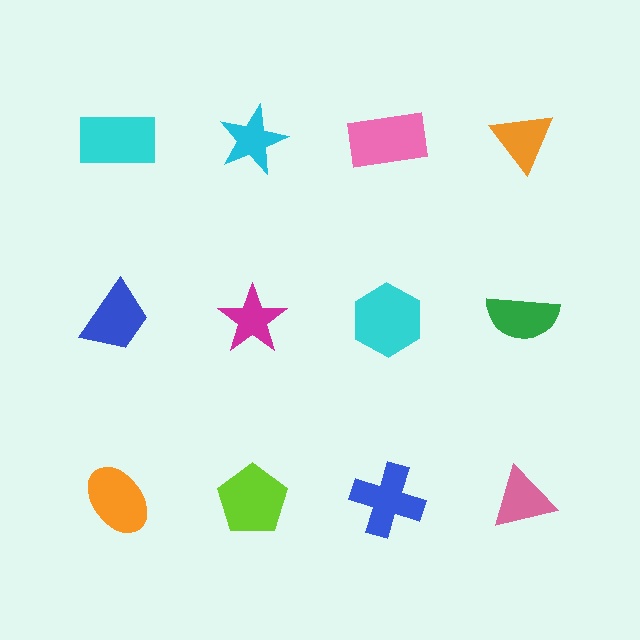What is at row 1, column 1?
A cyan rectangle.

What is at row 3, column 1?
An orange ellipse.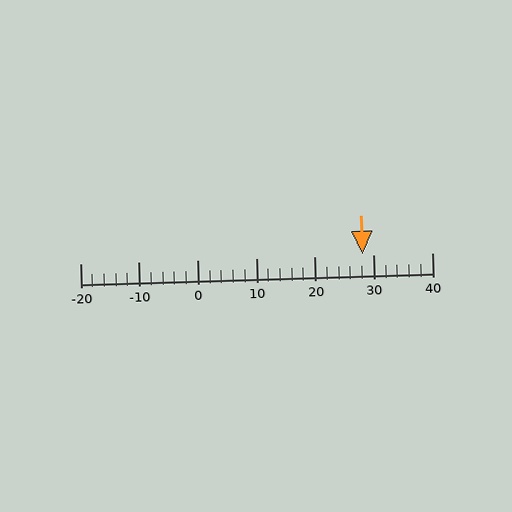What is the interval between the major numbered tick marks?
The major tick marks are spaced 10 units apart.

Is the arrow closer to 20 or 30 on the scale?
The arrow is closer to 30.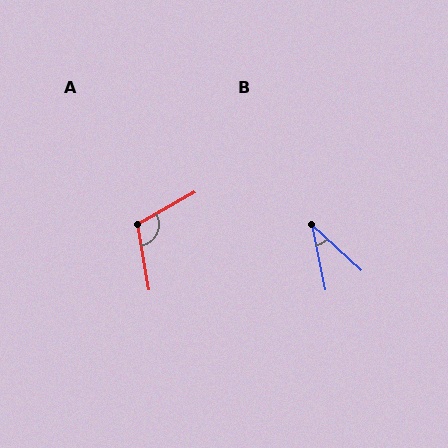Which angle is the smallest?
B, at approximately 36 degrees.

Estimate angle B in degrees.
Approximately 36 degrees.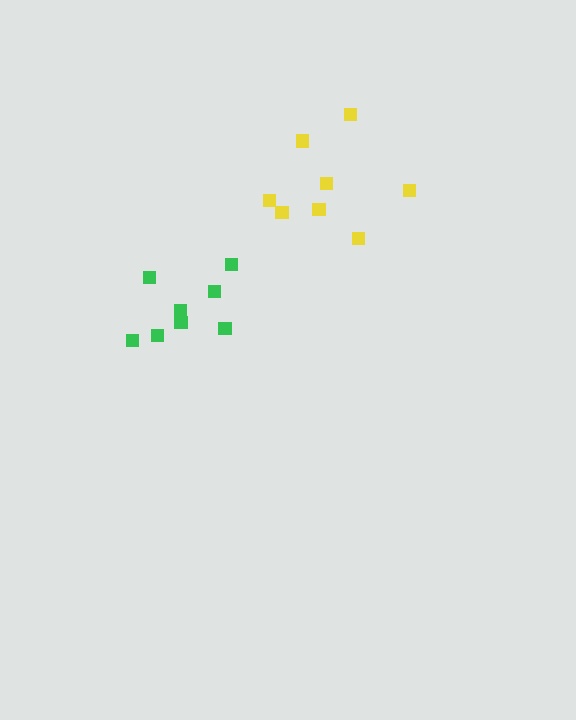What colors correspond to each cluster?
The clusters are colored: yellow, green.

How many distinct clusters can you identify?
There are 2 distinct clusters.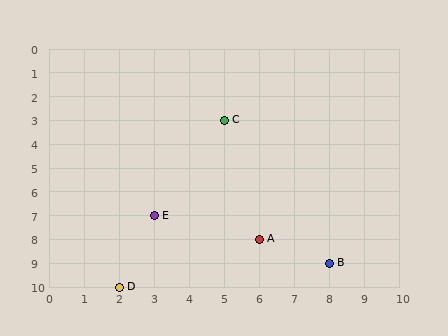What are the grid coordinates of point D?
Point D is at grid coordinates (2, 10).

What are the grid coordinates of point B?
Point B is at grid coordinates (8, 9).